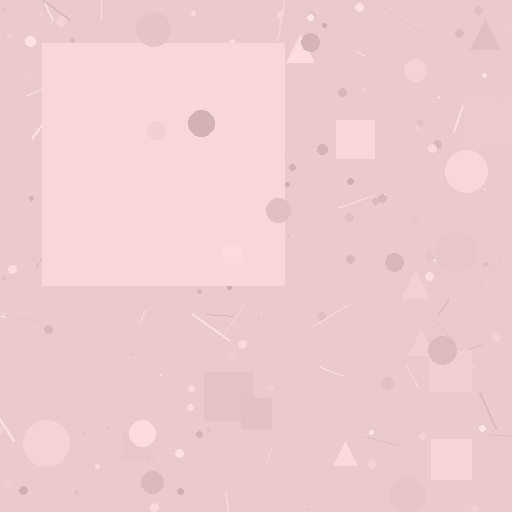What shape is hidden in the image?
A square is hidden in the image.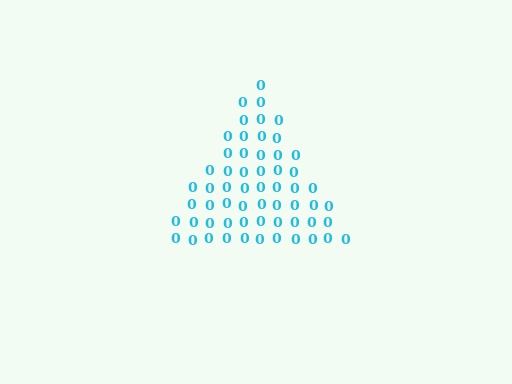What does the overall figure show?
The overall figure shows a triangle.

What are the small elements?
The small elements are digit 0's.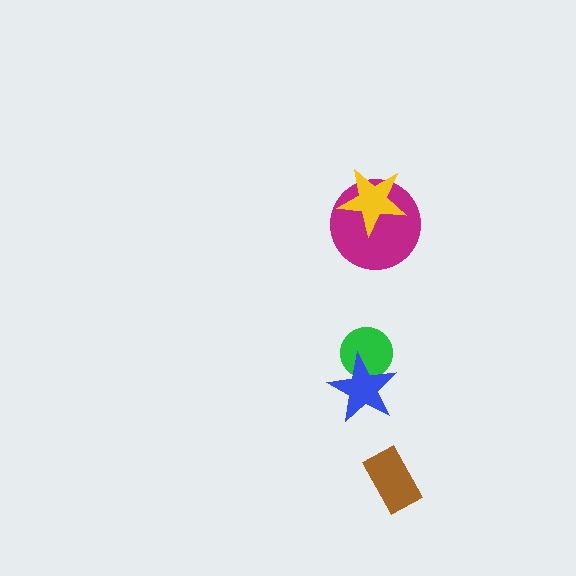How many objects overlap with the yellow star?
1 object overlaps with the yellow star.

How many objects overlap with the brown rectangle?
0 objects overlap with the brown rectangle.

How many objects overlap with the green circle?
1 object overlaps with the green circle.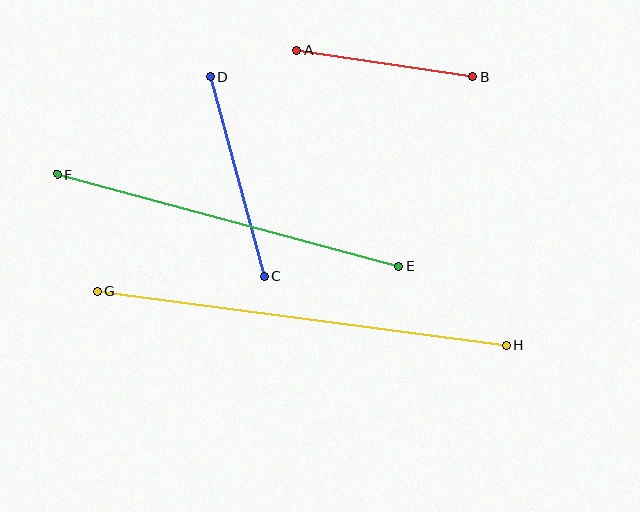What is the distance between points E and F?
The distance is approximately 353 pixels.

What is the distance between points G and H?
The distance is approximately 412 pixels.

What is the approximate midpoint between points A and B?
The midpoint is at approximately (385, 63) pixels.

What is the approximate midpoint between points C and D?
The midpoint is at approximately (237, 176) pixels.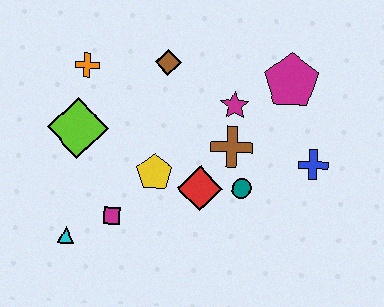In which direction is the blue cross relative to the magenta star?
The blue cross is to the right of the magenta star.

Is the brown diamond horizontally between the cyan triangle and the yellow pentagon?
No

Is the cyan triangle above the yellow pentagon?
No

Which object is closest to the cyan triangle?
The magenta square is closest to the cyan triangle.